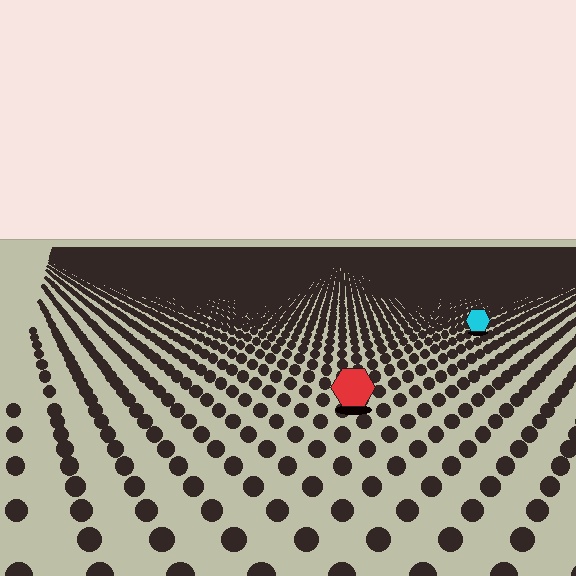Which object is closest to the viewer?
The red hexagon is closest. The texture marks near it are larger and more spread out.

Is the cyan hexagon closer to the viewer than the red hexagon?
No. The red hexagon is closer — you can tell from the texture gradient: the ground texture is coarser near it.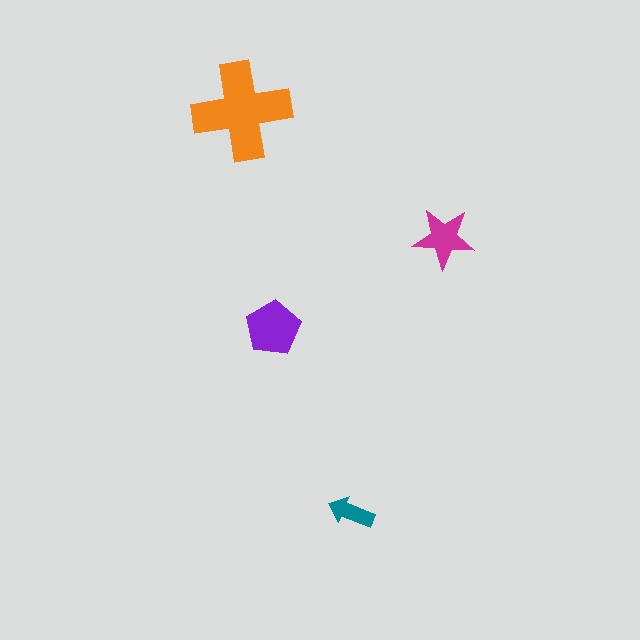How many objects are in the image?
There are 4 objects in the image.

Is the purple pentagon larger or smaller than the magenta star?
Larger.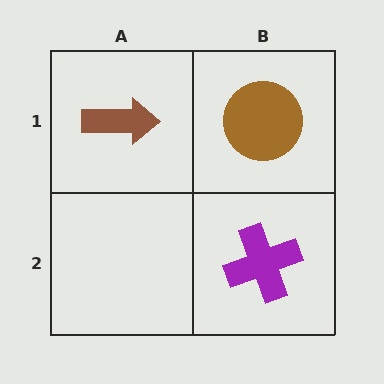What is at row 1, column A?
A brown arrow.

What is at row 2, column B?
A purple cross.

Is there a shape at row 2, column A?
No, that cell is empty.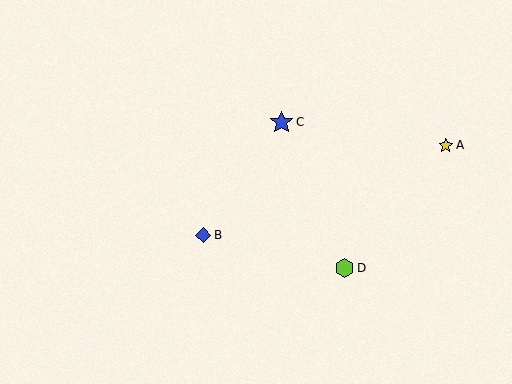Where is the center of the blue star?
The center of the blue star is at (281, 122).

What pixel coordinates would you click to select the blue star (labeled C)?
Click at (281, 122) to select the blue star C.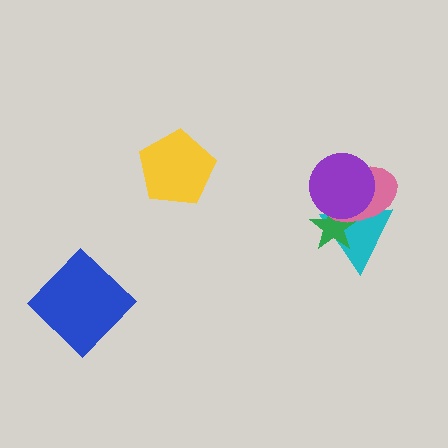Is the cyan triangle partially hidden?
Yes, it is partially covered by another shape.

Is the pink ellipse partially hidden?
Yes, it is partially covered by another shape.